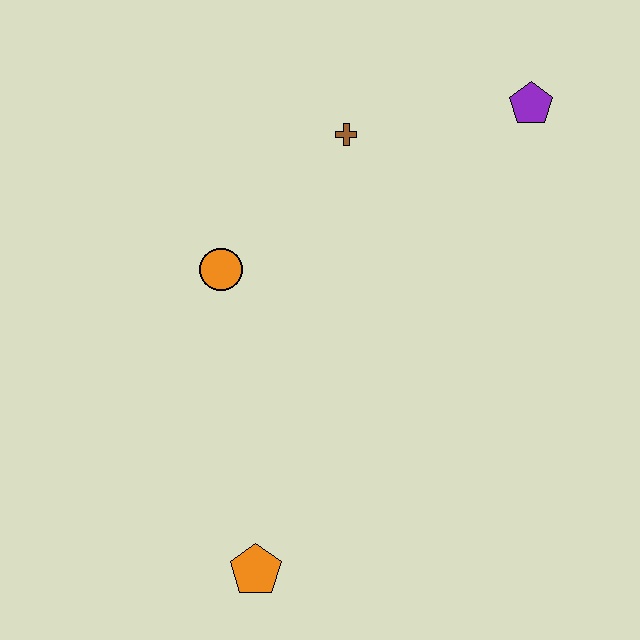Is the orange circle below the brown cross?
Yes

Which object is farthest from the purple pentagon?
The orange pentagon is farthest from the purple pentagon.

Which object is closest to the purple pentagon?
The brown cross is closest to the purple pentagon.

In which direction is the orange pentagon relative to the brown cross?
The orange pentagon is below the brown cross.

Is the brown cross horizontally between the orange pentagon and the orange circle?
No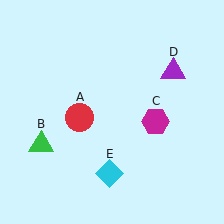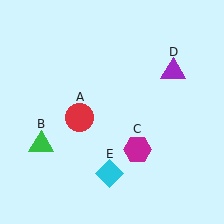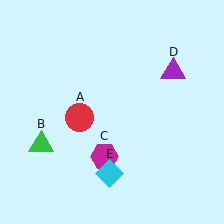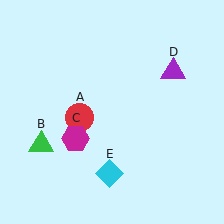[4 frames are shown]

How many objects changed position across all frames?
1 object changed position: magenta hexagon (object C).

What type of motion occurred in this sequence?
The magenta hexagon (object C) rotated clockwise around the center of the scene.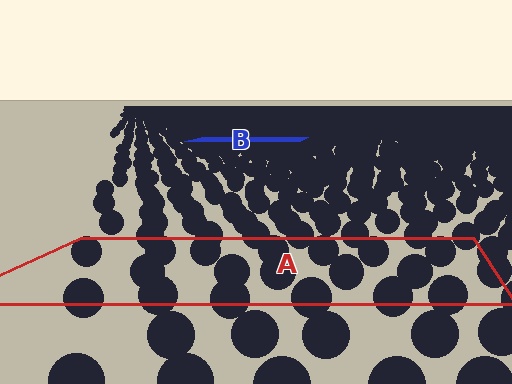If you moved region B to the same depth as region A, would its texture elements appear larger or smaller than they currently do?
They would appear larger. At a closer depth, the same texture elements are projected at a bigger on-screen size.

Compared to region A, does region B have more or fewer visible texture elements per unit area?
Region B has more texture elements per unit area — they are packed more densely because it is farther away.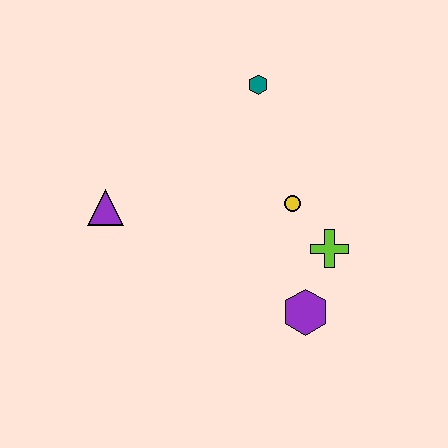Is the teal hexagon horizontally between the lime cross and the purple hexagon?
No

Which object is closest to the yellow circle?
The lime cross is closest to the yellow circle.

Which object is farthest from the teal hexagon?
The purple hexagon is farthest from the teal hexagon.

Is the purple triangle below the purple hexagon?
No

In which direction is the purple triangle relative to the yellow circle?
The purple triangle is to the left of the yellow circle.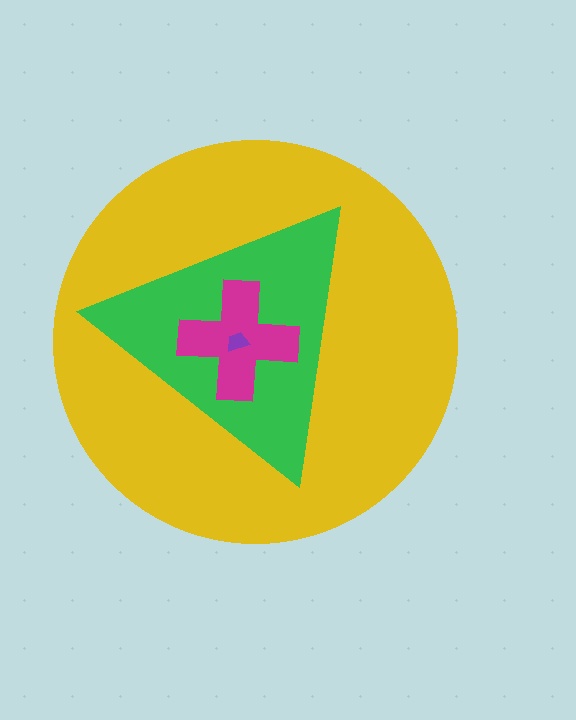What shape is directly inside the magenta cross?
The purple trapezoid.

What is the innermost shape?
The purple trapezoid.